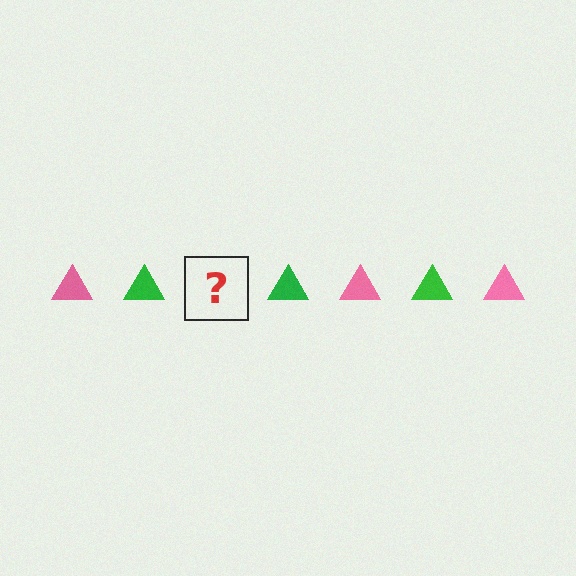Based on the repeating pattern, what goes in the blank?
The blank should be a pink triangle.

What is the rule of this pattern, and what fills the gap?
The rule is that the pattern cycles through pink, green triangles. The gap should be filled with a pink triangle.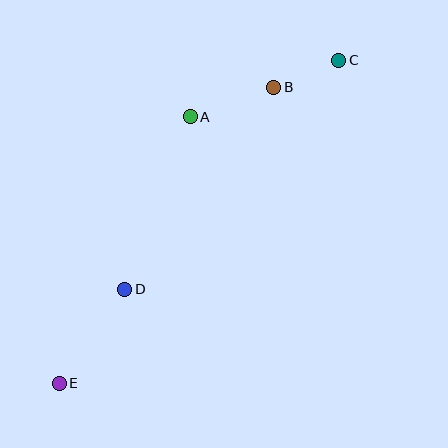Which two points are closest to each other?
Points B and C are closest to each other.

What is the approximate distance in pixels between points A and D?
The distance between A and D is approximately 185 pixels.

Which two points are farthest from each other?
Points C and E are farthest from each other.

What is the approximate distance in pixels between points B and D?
The distance between B and D is approximately 251 pixels.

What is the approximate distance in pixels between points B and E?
The distance between B and E is approximately 365 pixels.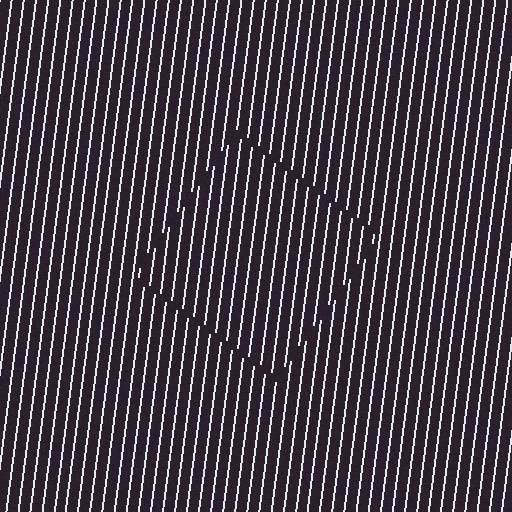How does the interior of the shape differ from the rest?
The interior of the shape contains the same grating, shifted by half a period — the contour is defined by the phase discontinuity where line-ends from the inner and outer gratings abut.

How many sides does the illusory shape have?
4 sides — the line-ends trace a square.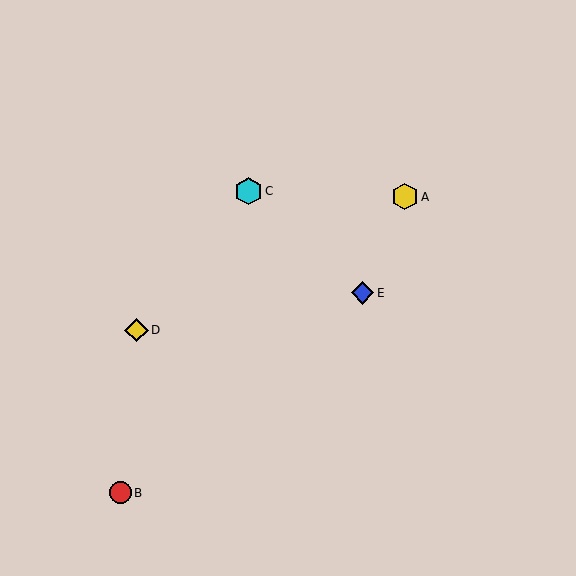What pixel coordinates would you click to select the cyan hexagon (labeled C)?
Click at (249, 191) to select the cyan hexagon C.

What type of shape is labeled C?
Shape C is a cyan hexagon.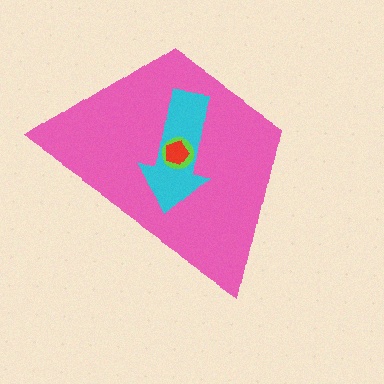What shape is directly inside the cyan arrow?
The lime circle.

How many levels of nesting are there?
4.